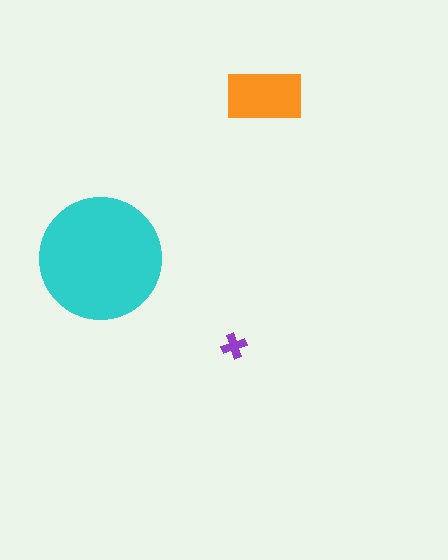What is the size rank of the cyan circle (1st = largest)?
1st.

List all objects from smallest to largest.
The purple cross, the orange rectangle, the cyan circle.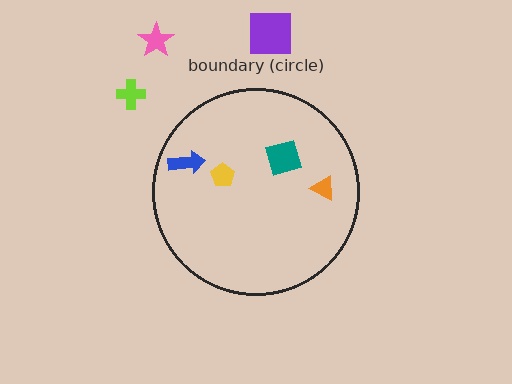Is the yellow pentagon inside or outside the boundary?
Inside.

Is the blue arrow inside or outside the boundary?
Inside.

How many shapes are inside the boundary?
4 inside, 3 outside.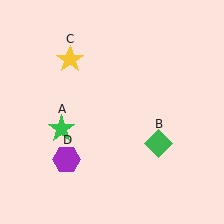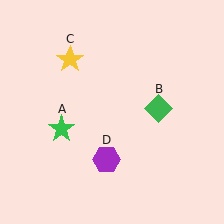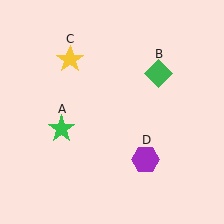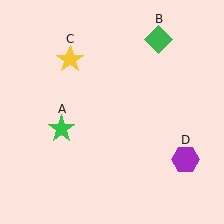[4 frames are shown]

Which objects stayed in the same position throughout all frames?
Green star (object A) and yellow star (object C) remained stationary.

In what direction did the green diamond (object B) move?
The green diamond (object B) moved up.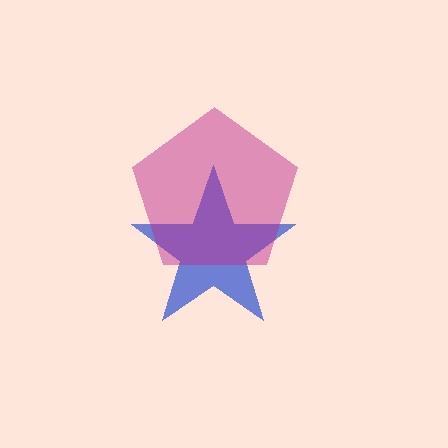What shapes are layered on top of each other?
The layered shapes are: a blue star, a magenta pentagon.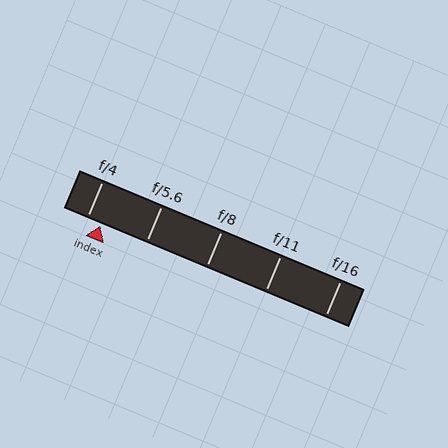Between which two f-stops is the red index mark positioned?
The index mark is between f/4 and f/5.6.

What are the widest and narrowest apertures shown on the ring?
The widest aperture shown is f/4 and the narrowest is f/16.